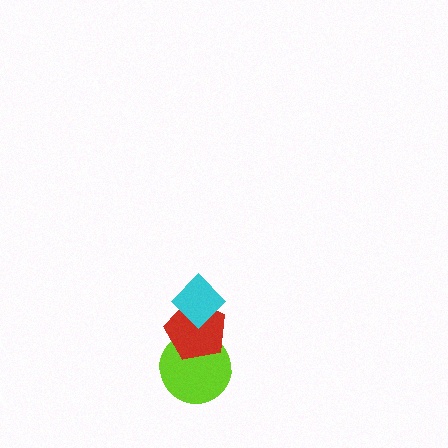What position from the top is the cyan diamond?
The cyan diamond is 1st from the top.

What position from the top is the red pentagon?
The red pentagon is 2nd from the top.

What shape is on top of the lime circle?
The red pentagon is on top of the lime circle.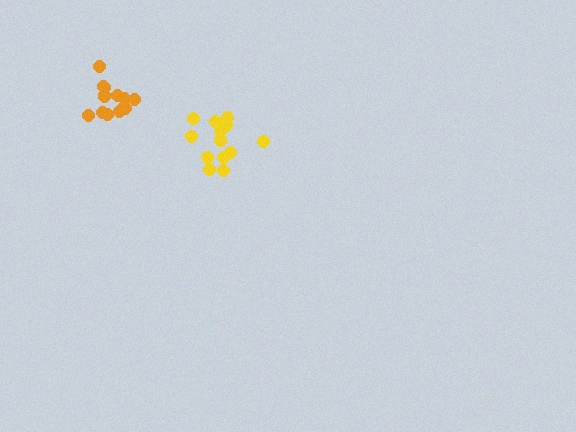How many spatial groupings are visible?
There are 2 spatial groupings.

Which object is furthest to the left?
The orange cluster is leftmost.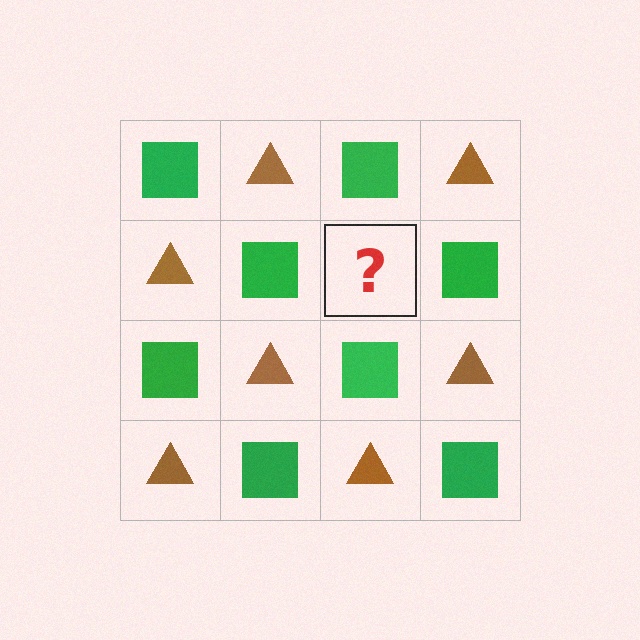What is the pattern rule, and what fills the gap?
The rule is that it alternates green square and brown triangle in a checkerboard pattern. The gap should be filled with a brown triangle.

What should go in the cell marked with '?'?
The missing cell should contain a brown triangle.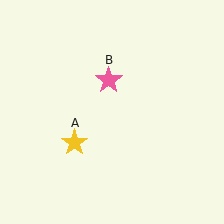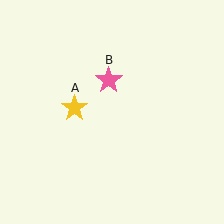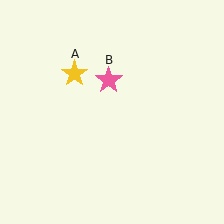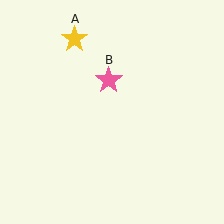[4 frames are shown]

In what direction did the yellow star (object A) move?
The yellow star (object A) moved up.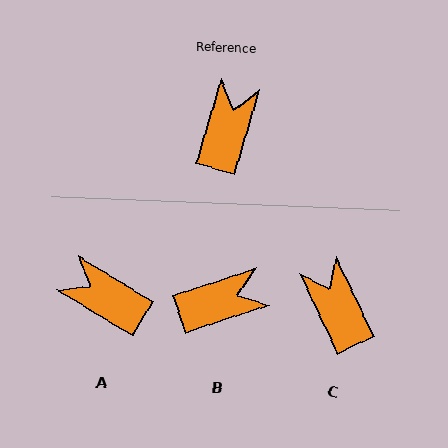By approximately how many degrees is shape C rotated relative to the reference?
Approximately 42 degrees counter-clockwise.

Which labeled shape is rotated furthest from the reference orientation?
A, about 75 degrees away.